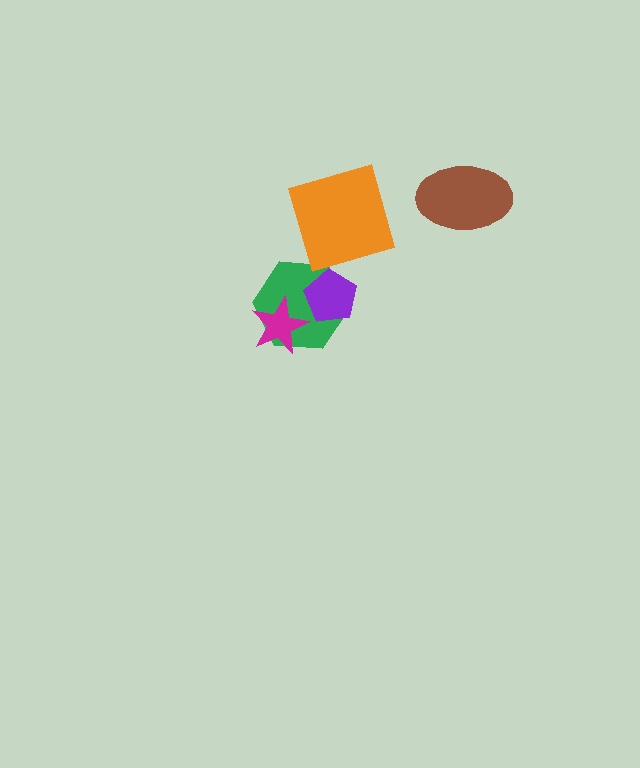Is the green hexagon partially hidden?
Yes, it is partially covered by another shape.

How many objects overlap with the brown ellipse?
0 objects overlap with the brown ellipse.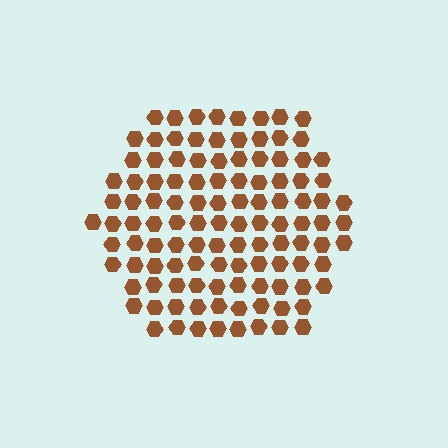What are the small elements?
The small elements are hexagons.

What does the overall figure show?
The overall figure shows a hexagon.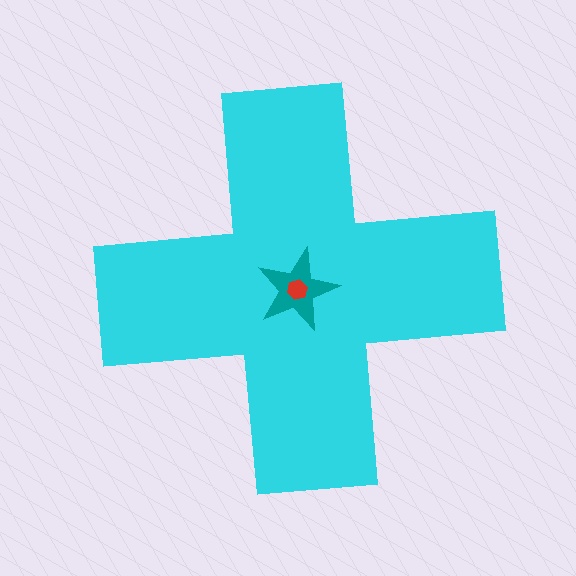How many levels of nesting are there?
3.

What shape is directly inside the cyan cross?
The teal star.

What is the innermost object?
The red hexagon.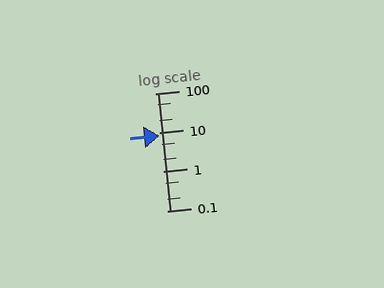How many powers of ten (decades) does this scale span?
The scale spans 3 decades, from 0.1 to 100.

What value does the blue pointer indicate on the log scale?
The pointer indicates approximately 8.4.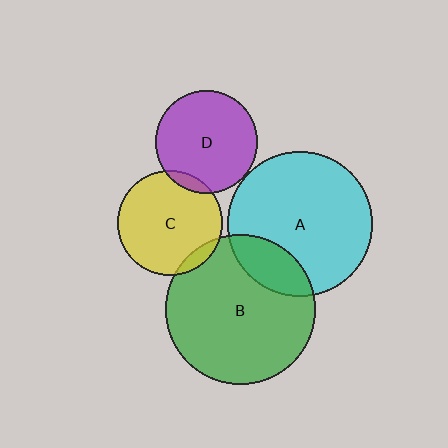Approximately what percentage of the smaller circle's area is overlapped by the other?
Approximately 20%.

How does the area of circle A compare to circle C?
Approximately 1.9 times.